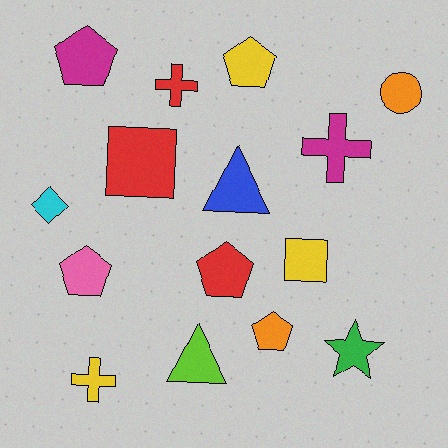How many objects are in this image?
There are 15 objects.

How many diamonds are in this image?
There is 1 diamond.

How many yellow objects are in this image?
There are 3 yellow objects.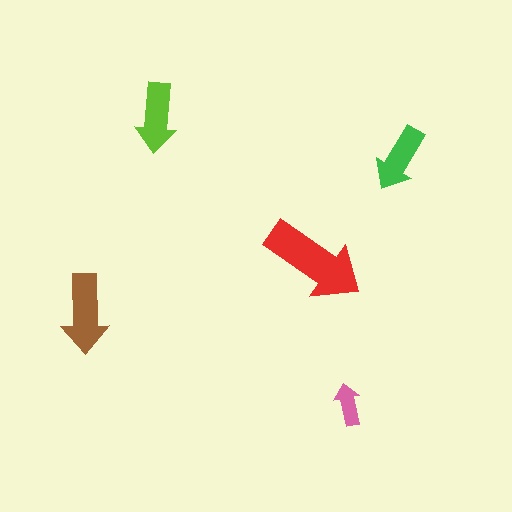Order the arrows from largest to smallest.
the red one, the brown one, the lime one, the green one, the pink one.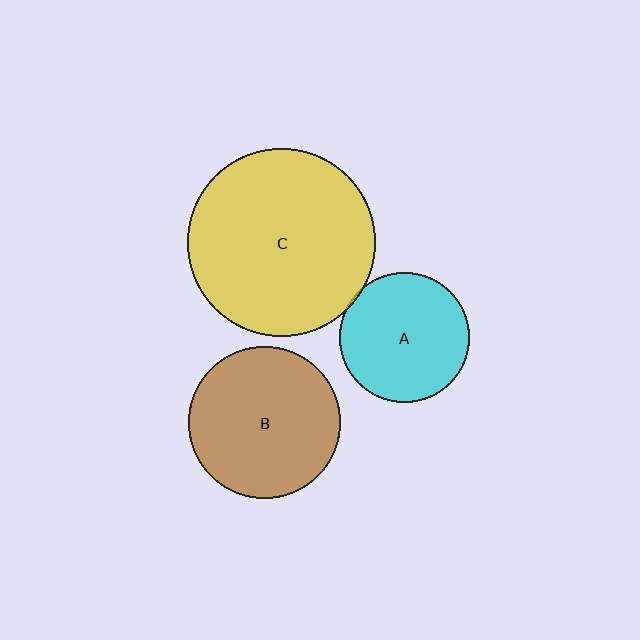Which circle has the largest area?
Circle C (yellow).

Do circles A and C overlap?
Yes.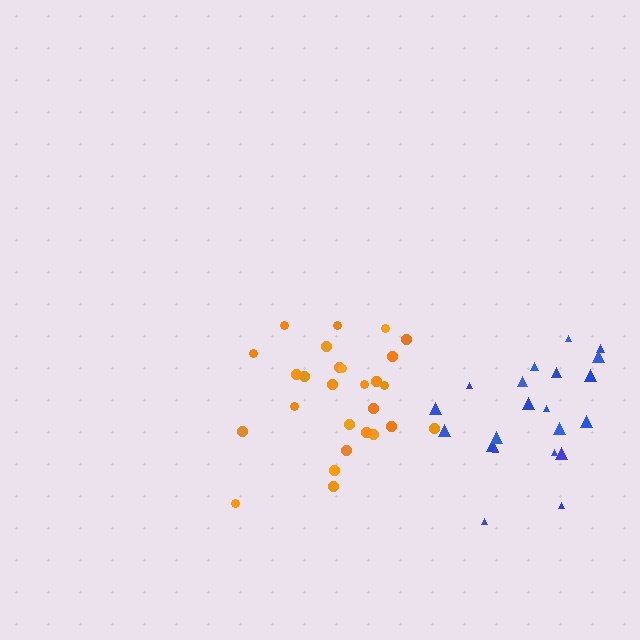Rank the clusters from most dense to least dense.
blue, orange.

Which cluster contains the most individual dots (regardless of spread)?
Orange (27).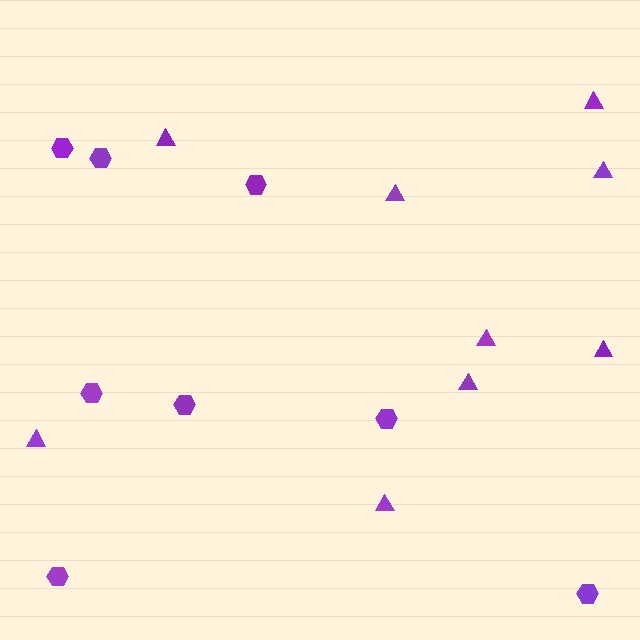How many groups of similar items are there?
There are 2 groups: one group of hexagons (8) and one group of triangles (9).